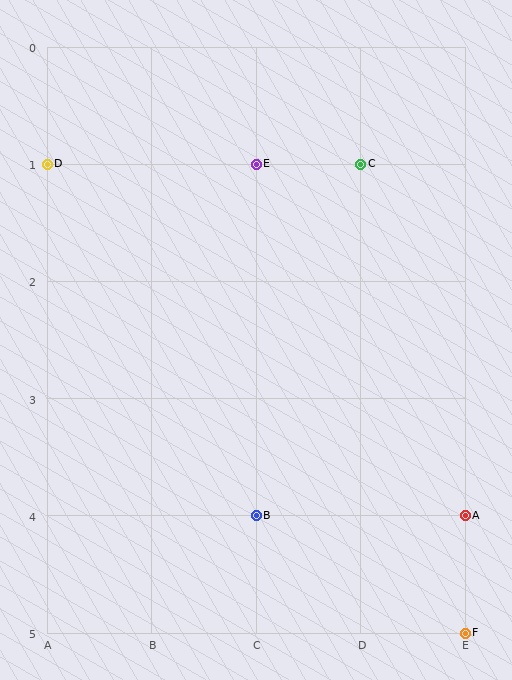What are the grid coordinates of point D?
Point D is at grid coordinates (A, 1).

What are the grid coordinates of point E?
Point E is at grid coordinates (C, 1).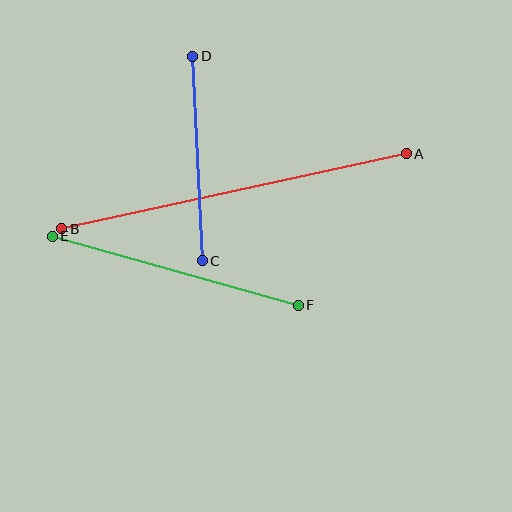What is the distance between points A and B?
The distance is approximately 352 pixels.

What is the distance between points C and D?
The distance is approximately 205 pixels.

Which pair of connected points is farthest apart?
Points A and B are farthest apart.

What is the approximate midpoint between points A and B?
The midpoint is at approximately (234, 191) pixels.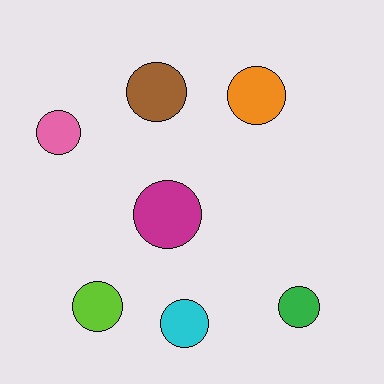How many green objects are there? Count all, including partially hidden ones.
There is 1 green object.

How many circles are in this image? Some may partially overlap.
There are 7 circles.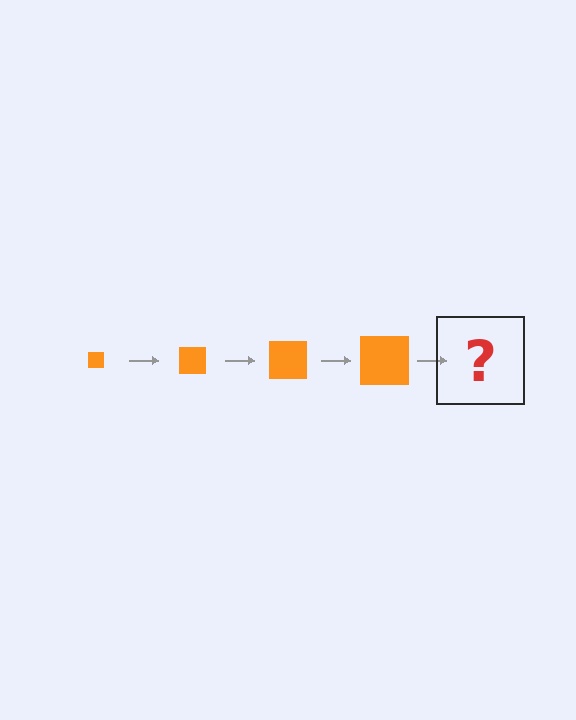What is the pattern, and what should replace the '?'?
The pattern is that the square gets progressively larger each step. The '?' should be an orange square, larger than the previous one.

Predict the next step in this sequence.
The next step is an orange square, larger than the previous one.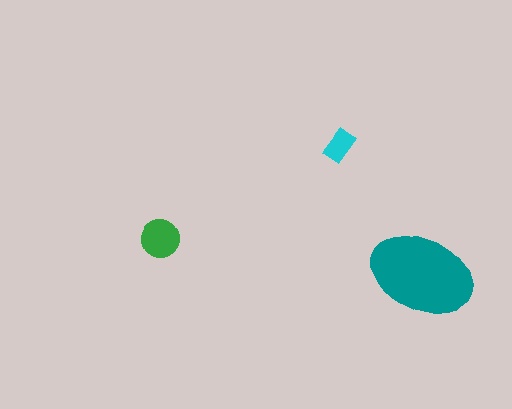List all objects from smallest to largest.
The cyan rectangle, the green circle, the teal ellipse.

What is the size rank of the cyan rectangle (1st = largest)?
3rd.